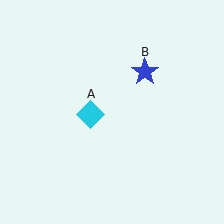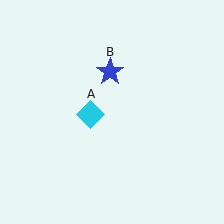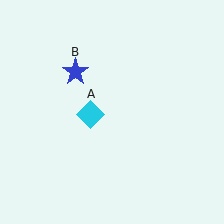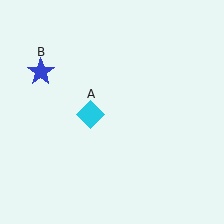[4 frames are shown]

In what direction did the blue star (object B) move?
The blue star (object B) moved left.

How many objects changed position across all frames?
1 object changed position: blue star (object B).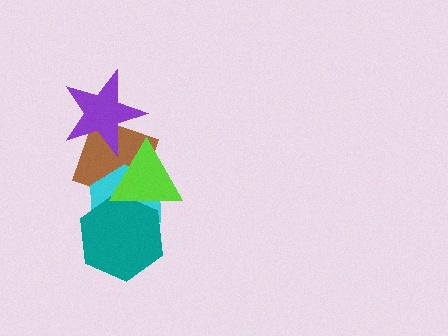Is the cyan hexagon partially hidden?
Yes, it is partially covered by another shape.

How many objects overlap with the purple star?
2 objects overlap with the purple star.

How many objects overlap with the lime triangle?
4 objects overlap with the lime triangle.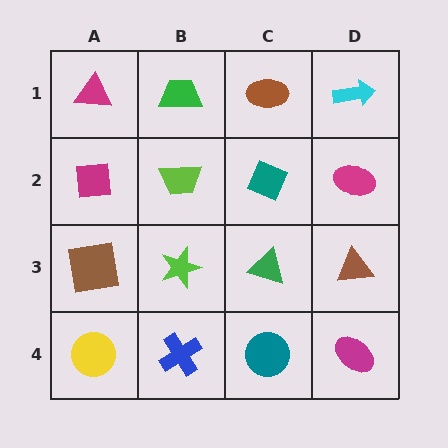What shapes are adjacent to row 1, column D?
A magenta ellipse (row 2, column D), a brown ellipse (row 1, column C).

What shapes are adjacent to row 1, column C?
A teal diamond (row 2, column C), a green trapezoid (row 1, column B), a cyan arrow (row 1, column D).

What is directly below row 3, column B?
A blue cross.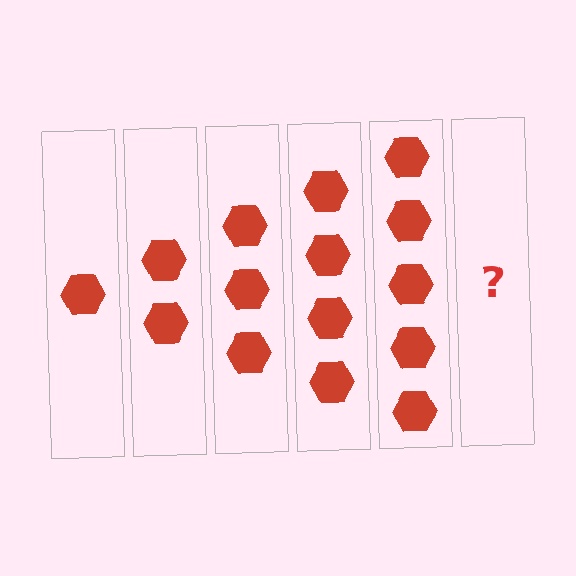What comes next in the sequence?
The next element should be 6 hexagons.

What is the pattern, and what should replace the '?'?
The pattern is that each step adds one more hexagon. The '?' should be 6 hexagons.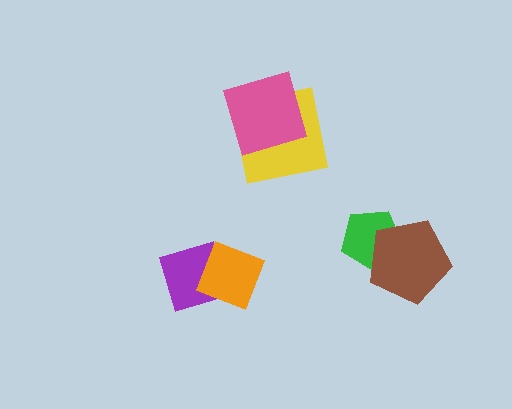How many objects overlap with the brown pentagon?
1 object overlaps with the brown pentagon.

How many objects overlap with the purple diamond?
1 object overlaps with the purple diamond.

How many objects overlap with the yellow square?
1 object overlaps with the yellow square.